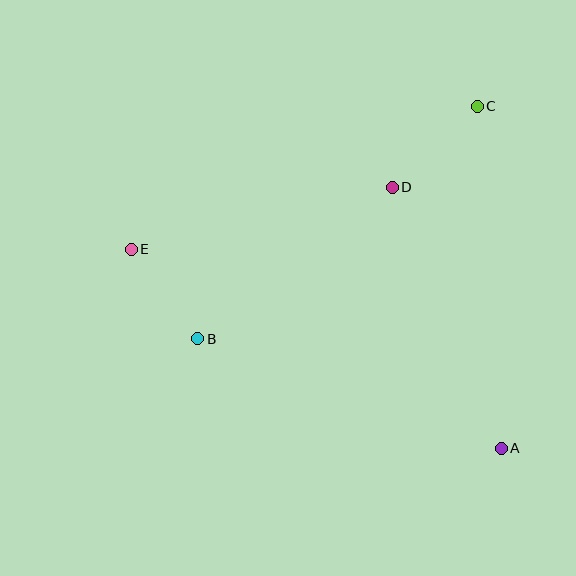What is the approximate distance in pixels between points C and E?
The distance between C and E is approximately 374 pixels.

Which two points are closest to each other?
Points B and E are closest to each other.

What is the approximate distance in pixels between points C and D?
The distance between C and D is approximately 117 pixels.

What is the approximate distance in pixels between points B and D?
The distance between B and D is approximately 246 pixels.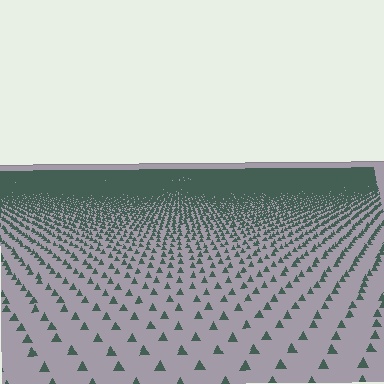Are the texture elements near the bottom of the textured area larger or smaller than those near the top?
Larger. Near the bottom, elements are closer to the viewer and appear at a bigger on-screen size.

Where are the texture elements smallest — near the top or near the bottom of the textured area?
Near the top.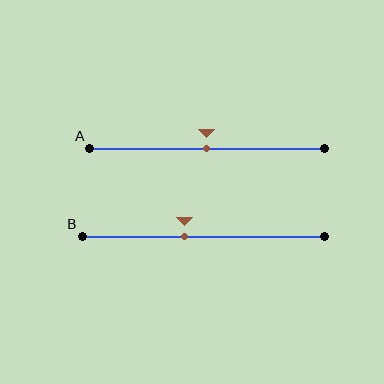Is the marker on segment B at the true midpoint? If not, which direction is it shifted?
No, the marker on segment B is shifted to the left by about 8% of the segment length.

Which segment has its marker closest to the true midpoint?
Segment A has its marker closest to the true midpoint.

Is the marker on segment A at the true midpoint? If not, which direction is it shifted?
Yes, the marker on segment A is at the true midpoint.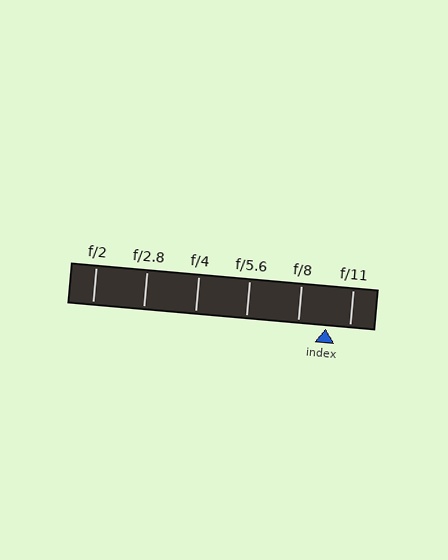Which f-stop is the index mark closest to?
The index mark is closest to f/11.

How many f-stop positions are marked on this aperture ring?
There are 6 f-stop positions marked.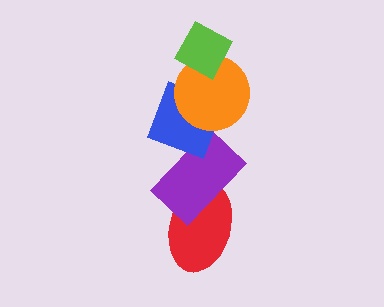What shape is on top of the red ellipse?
The purple rectangle is on top of the red ellipse.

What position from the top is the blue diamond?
The blue diamond is 3rd from the top.